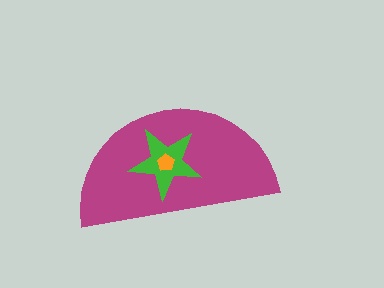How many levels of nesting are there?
3.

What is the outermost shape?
The magenta semicircle.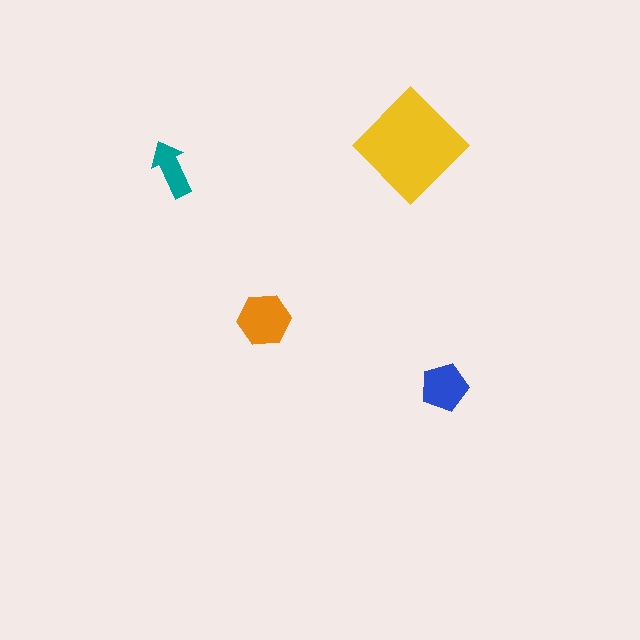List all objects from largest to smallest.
The yellow diamond, the orange hexagon, the blue pentagon, the teal arrow.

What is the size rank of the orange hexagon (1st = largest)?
2nd.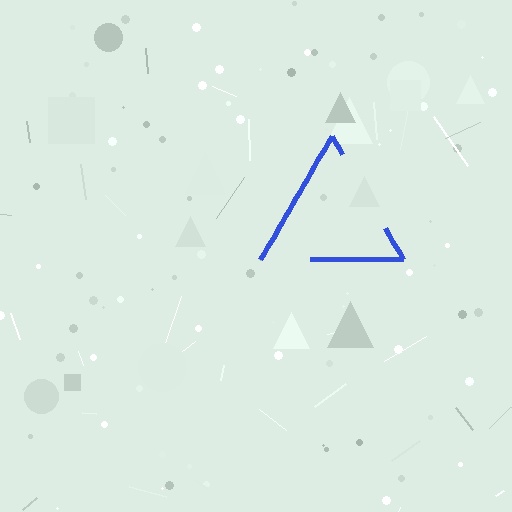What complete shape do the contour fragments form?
The contour fragments form a triangle.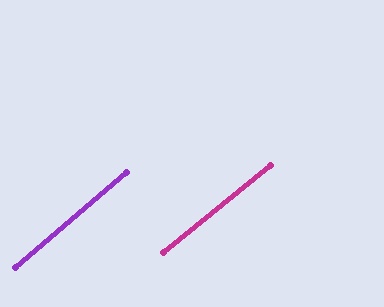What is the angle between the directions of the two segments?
Approximately 2 degrees.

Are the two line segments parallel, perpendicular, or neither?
Parallel — their directions differ by only 1.9°.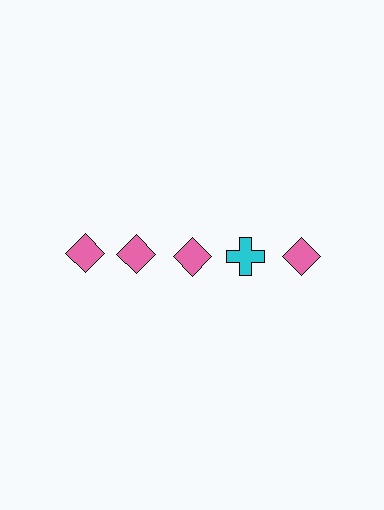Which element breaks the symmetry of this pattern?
The cyan cross in the top row, second from right column breaks the symmetry. All other shapes are pink diamonds.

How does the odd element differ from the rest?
It differs in both color (cyan instead of pink) and shape (cross instead of diamond).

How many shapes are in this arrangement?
There are 5 shapes arranged in a grid pattern.